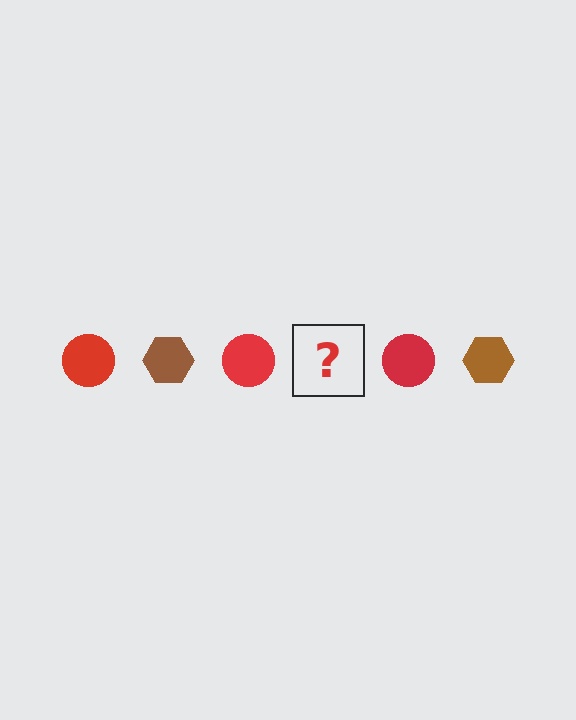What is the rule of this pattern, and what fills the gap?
The rule is that the pattern alternates between red circle and brown hexagon. The gap should be filled with a brown hexagon.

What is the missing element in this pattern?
The missing element is a brown hexagon.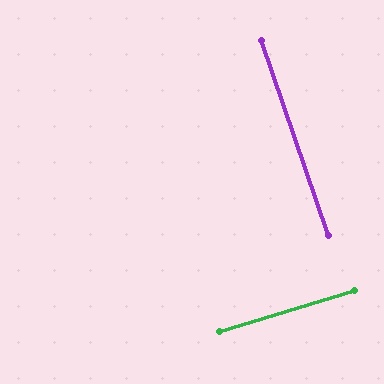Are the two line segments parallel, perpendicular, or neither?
Perpendicular — they meet at approximately 88°.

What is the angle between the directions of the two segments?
Approximately 88 degrees.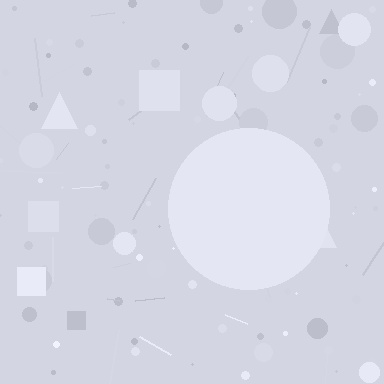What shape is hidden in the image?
A circle is hidden in the image.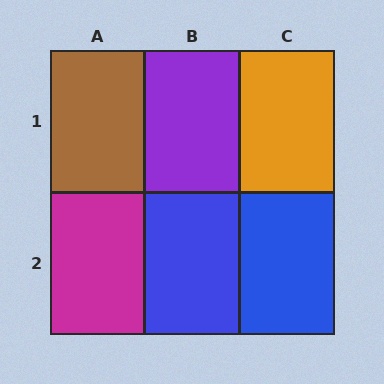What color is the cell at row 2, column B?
Blue.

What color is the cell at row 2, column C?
Blue.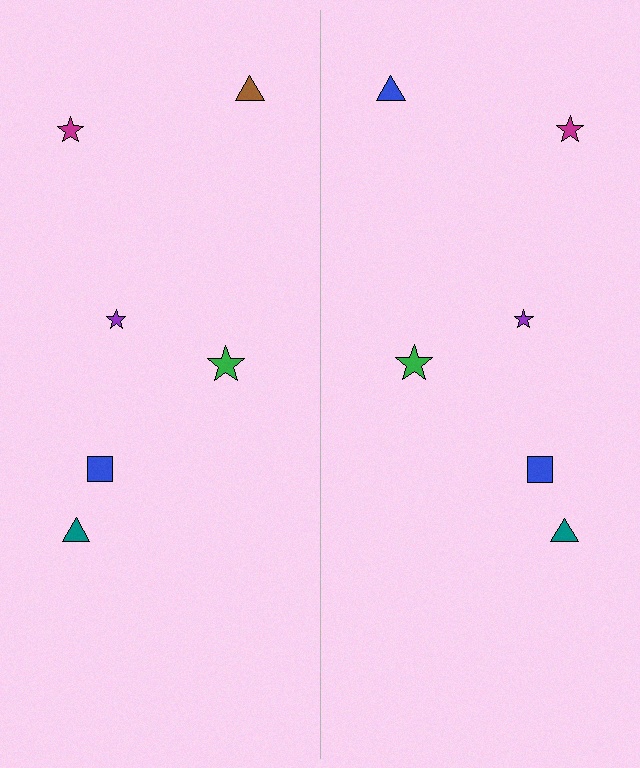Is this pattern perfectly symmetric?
No, the pattern is not perfectly symmetric. The blue triangle on the right side breaks the symmetry — its mirror counterpart is brown.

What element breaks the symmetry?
The blue triangle on the right side breaks the symmetry — its mirror counterpart is brown.